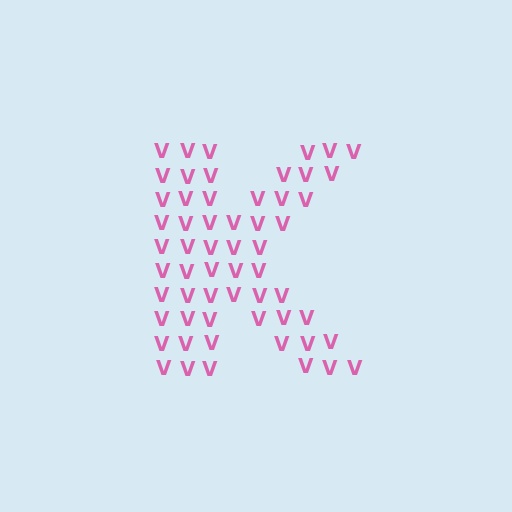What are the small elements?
The small elements are letter V's.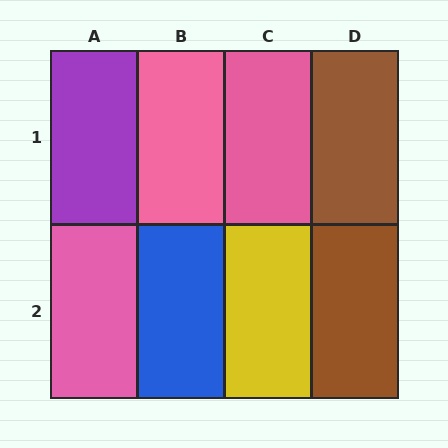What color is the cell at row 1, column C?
Pink.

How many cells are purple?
1 cell is purple.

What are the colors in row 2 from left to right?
Pink, blue, yellow, brown.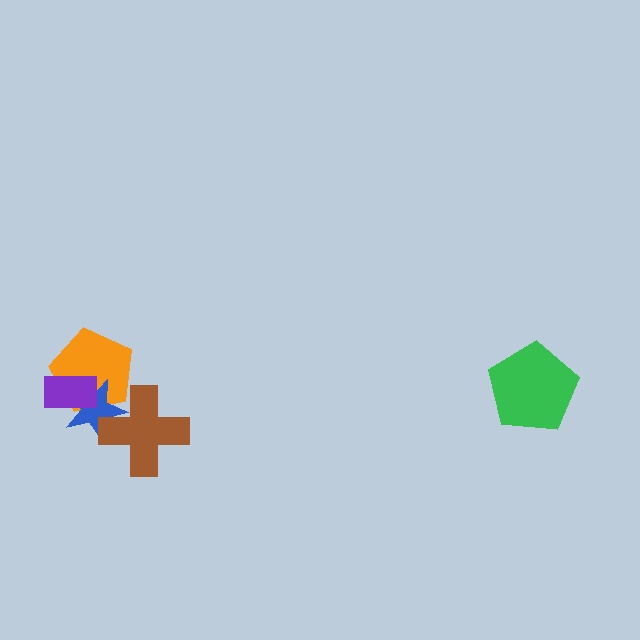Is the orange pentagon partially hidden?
Yes, it is partially covered by another shape.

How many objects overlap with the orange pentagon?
3 objects overlap with the orange pentagon.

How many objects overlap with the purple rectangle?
2 objects overlap with the purple rectangle.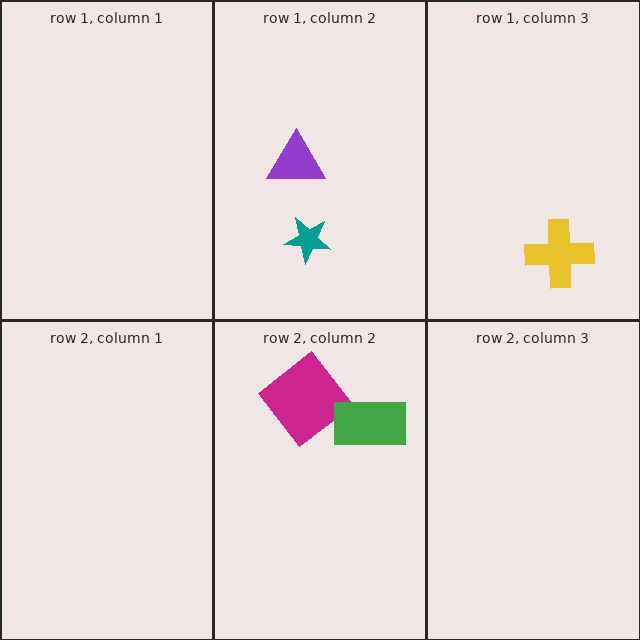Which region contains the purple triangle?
The row 1, column 2 region.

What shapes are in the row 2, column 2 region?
The magenta diamond, the green rectangle.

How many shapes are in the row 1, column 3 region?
1.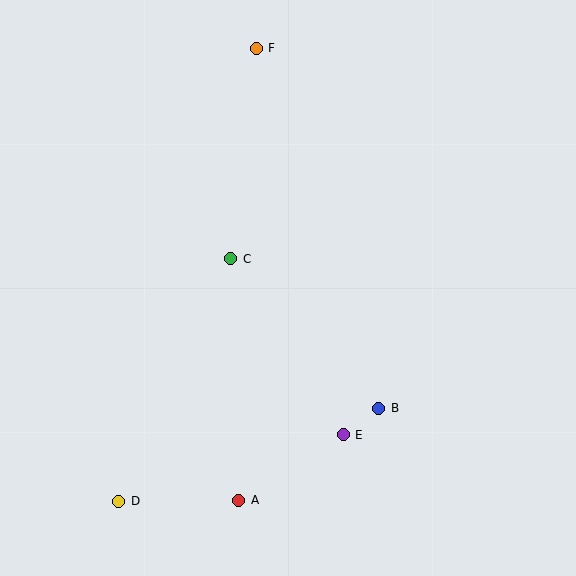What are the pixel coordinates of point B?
Point B is at (379, 408).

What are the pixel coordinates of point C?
Point C is at (231, 259).